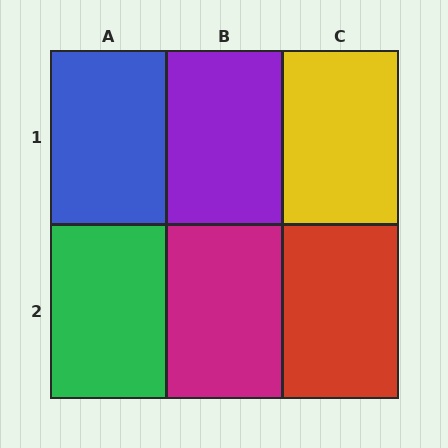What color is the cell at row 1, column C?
Yellow.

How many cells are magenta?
1 cell is magenta.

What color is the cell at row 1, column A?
Blue.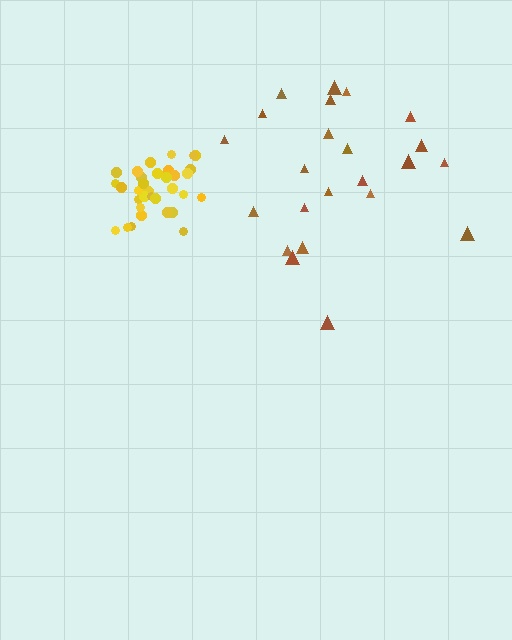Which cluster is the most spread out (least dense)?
Brown.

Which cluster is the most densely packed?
Yellow.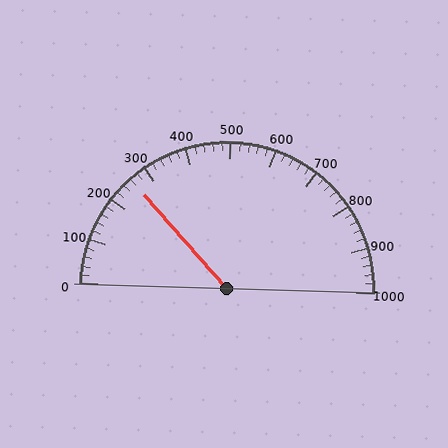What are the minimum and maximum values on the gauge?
The gauge ranges from 0 to 1000.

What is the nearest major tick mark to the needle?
The nearest major tick mark is 300.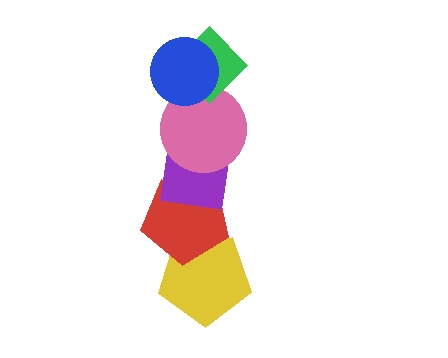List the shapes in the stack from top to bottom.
From top to bottom: the blue circle, the green diamond, the pink circle, the purple square, the red pentagon, the yellow pentagon.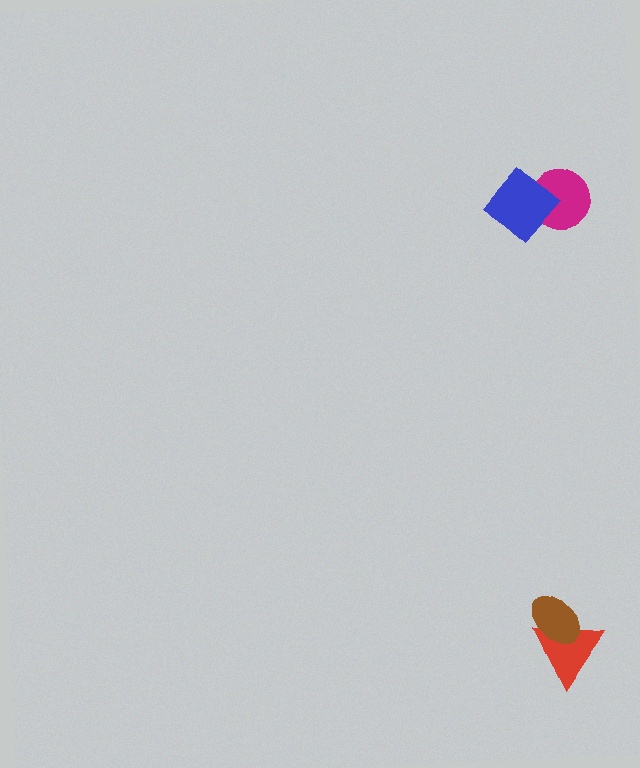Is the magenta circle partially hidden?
Yes, it is partially covered by another shape.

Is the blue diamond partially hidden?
No, no other shape covers it.